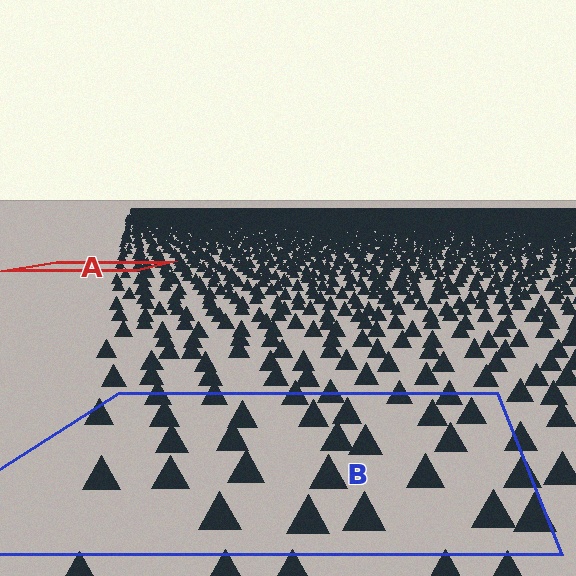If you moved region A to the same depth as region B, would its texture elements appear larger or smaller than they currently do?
They would appear larger. At a closer depth, the same texture elements are projected at a bigger on-screen size.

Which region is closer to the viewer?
Region B is closer. The texture elements there are larger and more spread out.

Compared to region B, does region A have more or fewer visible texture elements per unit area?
Region A has more texture elements per unit area — they are packed more densely because it is farther away.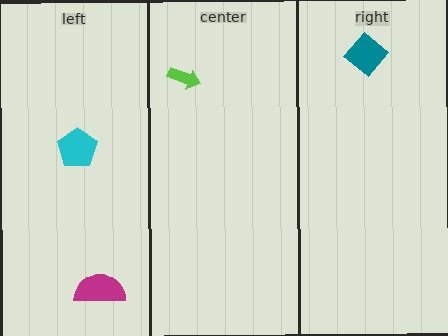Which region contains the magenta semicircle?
The left region.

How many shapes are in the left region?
2.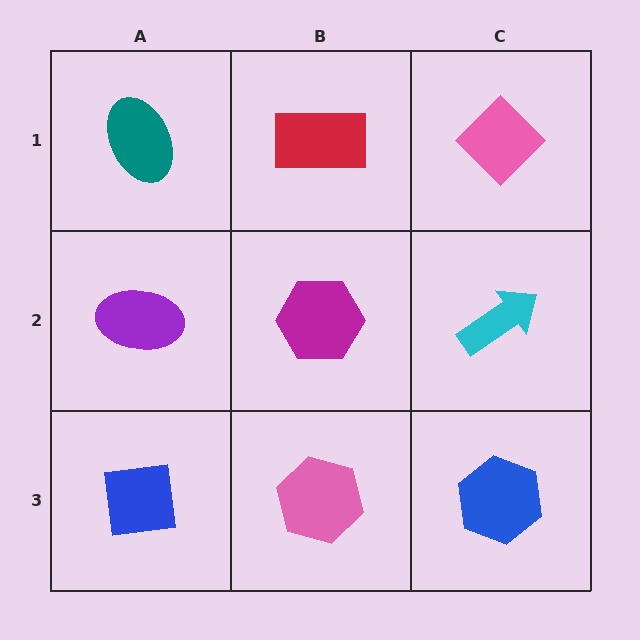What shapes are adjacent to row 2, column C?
A pink diamond (row 1, column C), a blue hexagon (row 3, column C), a magenta hexagon (row 2, column B).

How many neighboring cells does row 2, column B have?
4.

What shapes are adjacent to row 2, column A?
A teal ellipse (row 1, column A), a blue square (row 3, column A), a magenta hexagon (row 2, column B).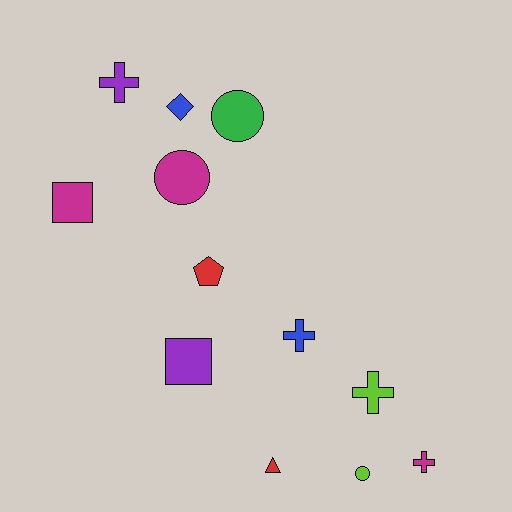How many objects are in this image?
There are 12 objects.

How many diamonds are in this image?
There is 1 diamond.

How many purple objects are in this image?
There are 2 purple objects.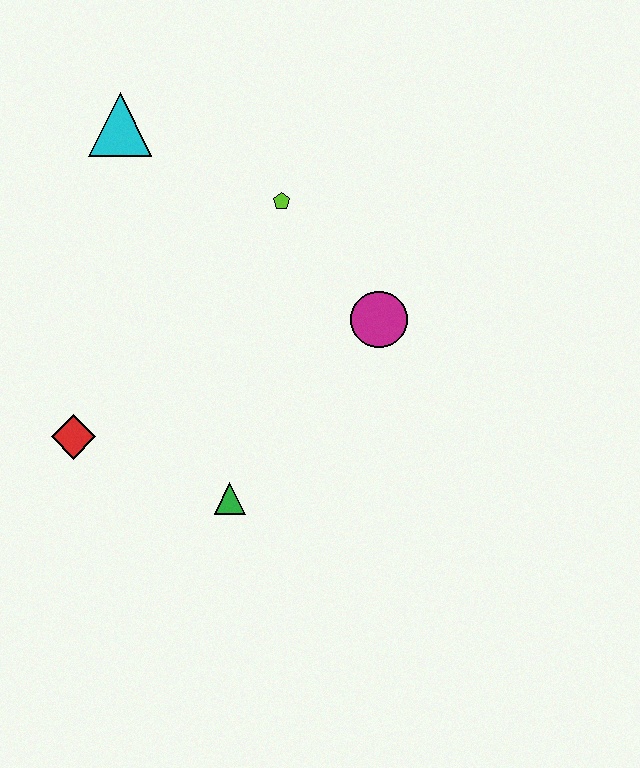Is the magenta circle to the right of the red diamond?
Yes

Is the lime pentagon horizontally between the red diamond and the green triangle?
No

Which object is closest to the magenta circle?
The lime pentagon is closest to the magenta circle.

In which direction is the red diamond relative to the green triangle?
The red diamond is to the left of the green triangle.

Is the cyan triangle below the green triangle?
No